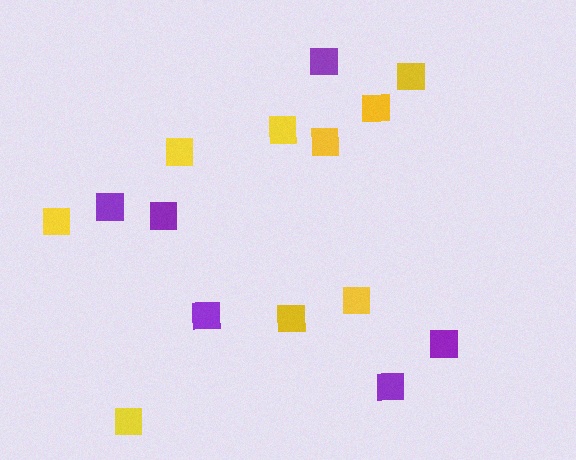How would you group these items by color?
There are 2 groups: one group of purple squares (6) and one group of yellow squares (9).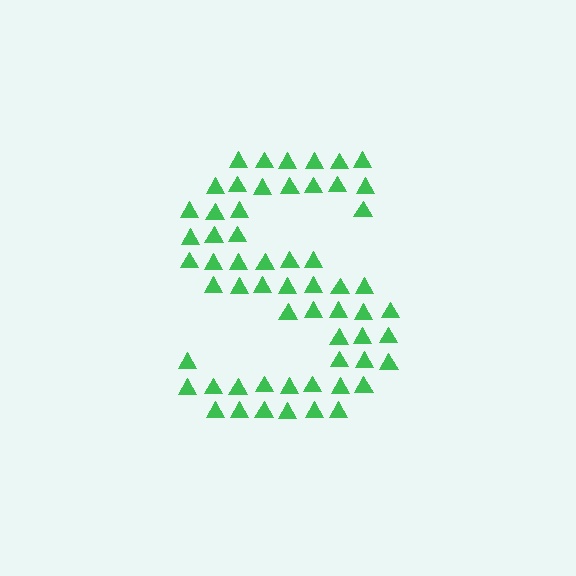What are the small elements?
The small elements are triangles.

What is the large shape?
The large shape is the letter S.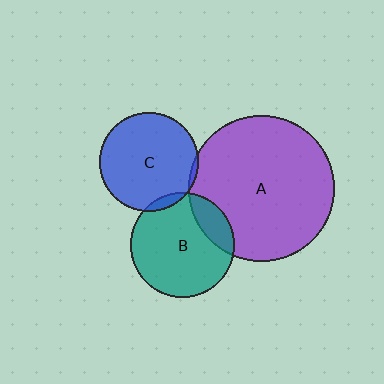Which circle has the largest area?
Circle A (purple).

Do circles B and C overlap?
Yes.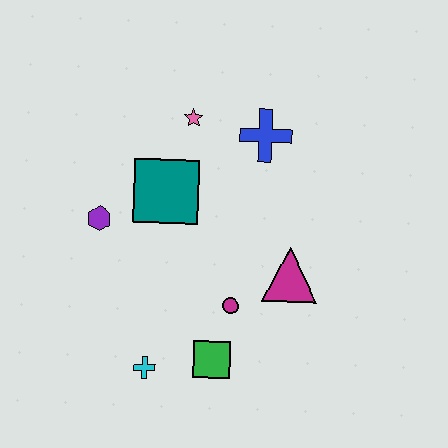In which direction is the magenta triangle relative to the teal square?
The magenta triangle is to the right of the teal square.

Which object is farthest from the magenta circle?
The pink star is farthest from the magenta circle.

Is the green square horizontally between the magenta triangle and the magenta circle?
No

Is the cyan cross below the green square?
Yes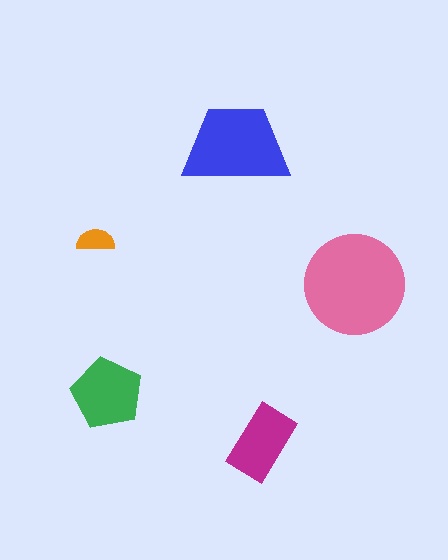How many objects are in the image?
There are 5 objects in the image.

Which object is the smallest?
The orange semicircle.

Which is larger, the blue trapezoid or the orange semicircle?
The blue trapezoid.